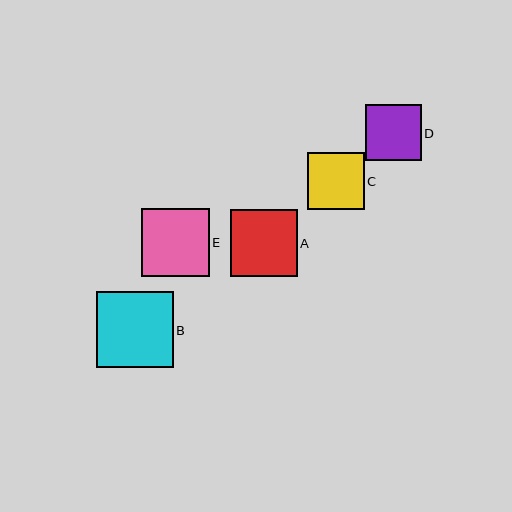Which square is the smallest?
Square D is the smallest with a size of approximately 55 pixels.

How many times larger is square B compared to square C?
Square B is approximately 1.3 times the size of square C.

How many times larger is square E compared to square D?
Square E is approximately 1.2 times the size of square D.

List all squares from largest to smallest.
From largest to smallest: B, E, A, C, D.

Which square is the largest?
Square B is the largest with a size of approximately 77 pixels.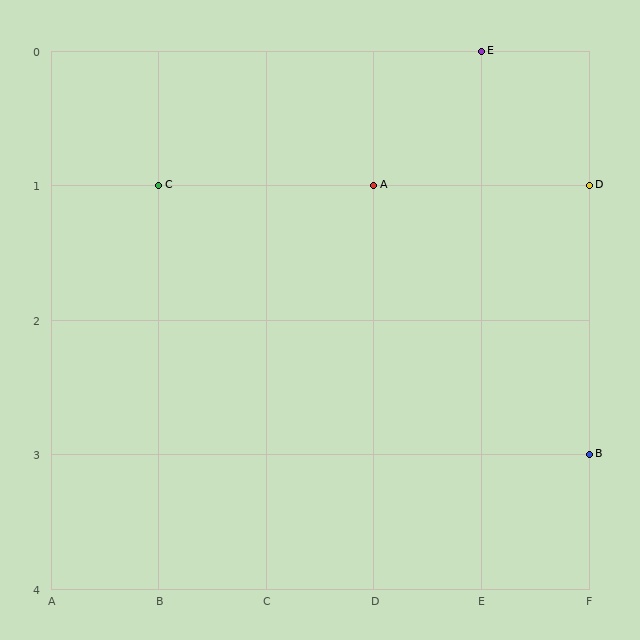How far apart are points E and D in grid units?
Points E and D are 1 column and 1 row apart (about 1.4 grid units diagonally).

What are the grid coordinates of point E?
Point E is at grid coordinates (E, 0).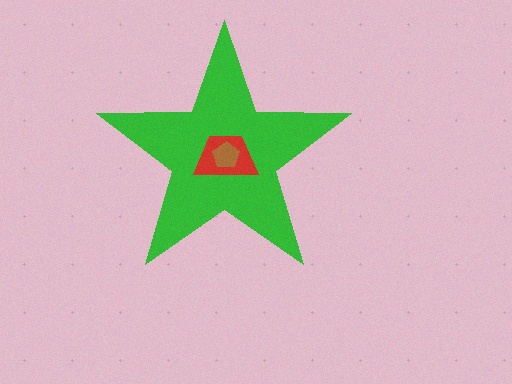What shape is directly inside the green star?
The red trapezoid.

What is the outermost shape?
The green star.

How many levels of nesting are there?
3.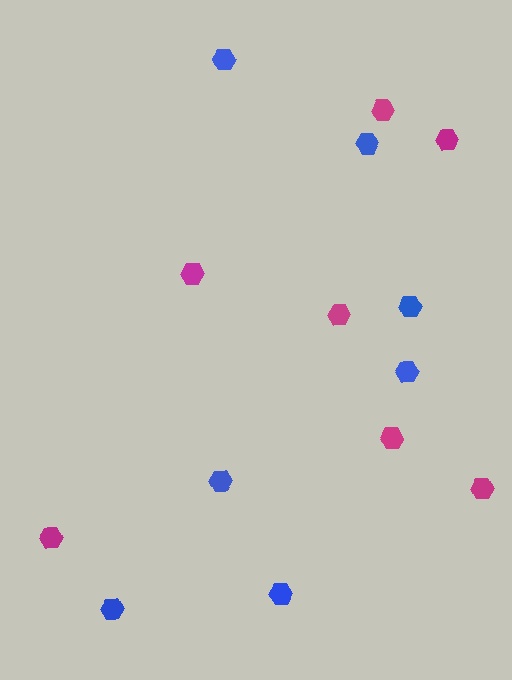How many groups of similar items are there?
There are 2 groups: one group of magenta hexagons (7) and one group of blue hexagons (7).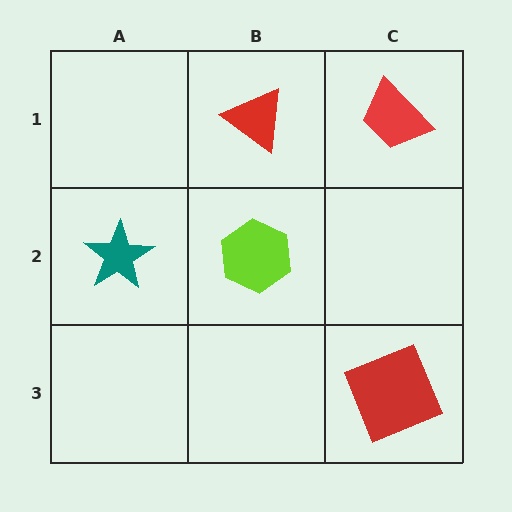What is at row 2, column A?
A teal star.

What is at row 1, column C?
A red trapezoid.